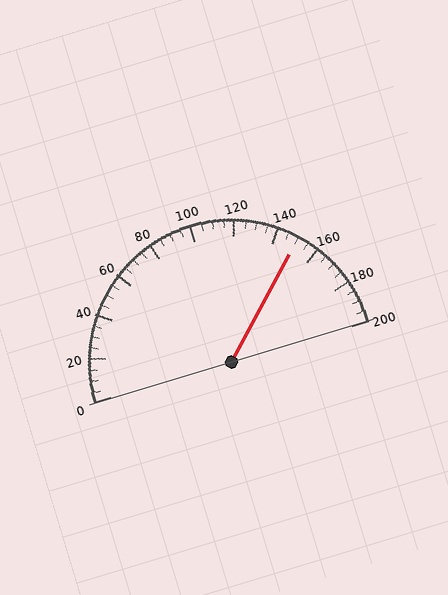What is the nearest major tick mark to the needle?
The nearest major tick mark is 160.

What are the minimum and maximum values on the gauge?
The gauge ranges from 0 to 200.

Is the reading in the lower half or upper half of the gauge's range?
The reading is in the upper half of the range (0 to 200).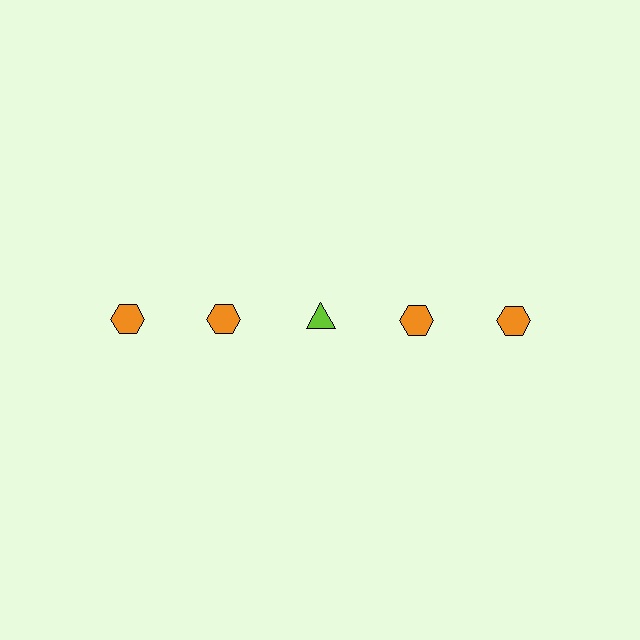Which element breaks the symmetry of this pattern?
The lime triangle in the top row, center column breaks the symmetry. All other shapes are orange hexagons.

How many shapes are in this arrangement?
There are 5 shapes arranged in a grid pattern.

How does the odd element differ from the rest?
It differs in both color (lime instead of orange) and shape (triangle instead of hexagon).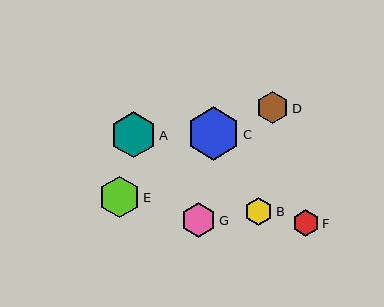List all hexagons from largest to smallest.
From largest to smallest: C, A, E, G, D, B, F.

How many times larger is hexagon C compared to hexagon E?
Hexagon C is approximately 1.3 times the size of hexagon E.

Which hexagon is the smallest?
Hexagon F is the smallest with a size of approximately 26 pixels.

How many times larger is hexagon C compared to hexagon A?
Hexagon C is approximately 1.2 times the size of hexagon A.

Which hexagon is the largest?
Hexagon C is the largest with a size of approximately 53 pixels.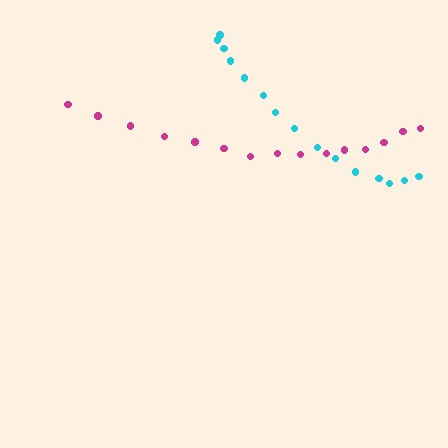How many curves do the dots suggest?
There are 2 distinct paths.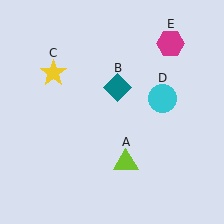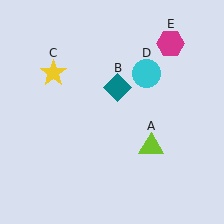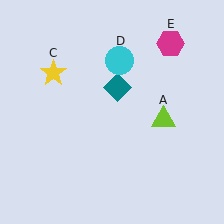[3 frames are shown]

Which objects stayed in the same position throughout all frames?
Teal diamond (object B) and yellow star (object C) and magenta hexagon (object E) remained stationary.